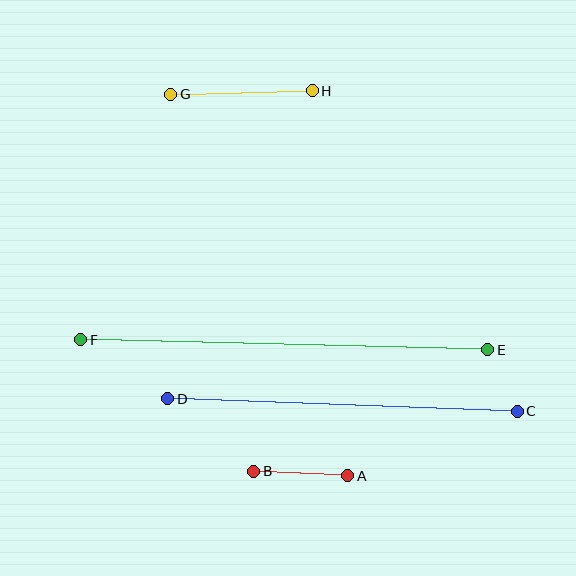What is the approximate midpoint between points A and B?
The midpoint is at approximately (301, 474) pixels.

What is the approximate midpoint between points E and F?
The midpoint is at approximately (284, 345) pixels.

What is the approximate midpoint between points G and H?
The midpoint is at approximately (241, 93) pixels.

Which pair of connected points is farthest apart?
Points E and F are farthest apart.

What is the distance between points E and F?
The distance is approximately 407 pixels.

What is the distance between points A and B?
The distance is approximately 95 pixels.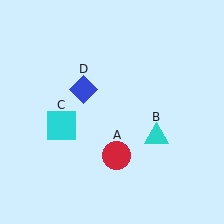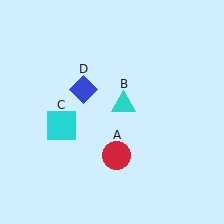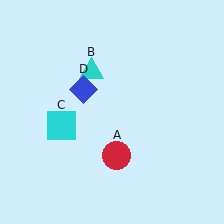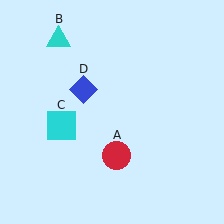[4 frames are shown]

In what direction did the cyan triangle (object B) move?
The cyan triangle (object B) moved up and to the left.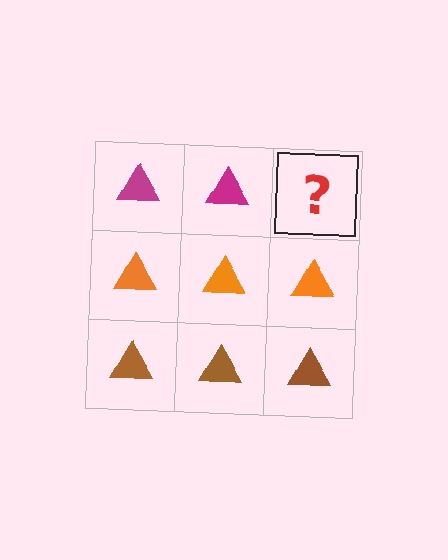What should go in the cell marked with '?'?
The missing cell should contain a magenta triangle.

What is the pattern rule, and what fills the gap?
The rule is that each row has a consistent color. The gap should be filled with a magenta triangle.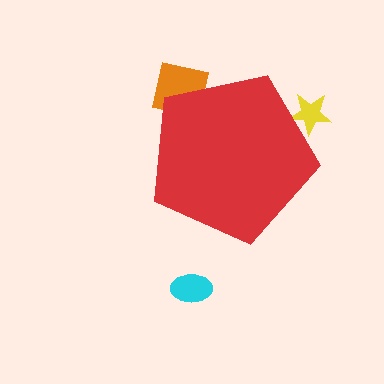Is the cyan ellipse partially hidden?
No, the cyan ellipse is fully visible.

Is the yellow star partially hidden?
Yes, the yellow star is partially hidden behind the red pentagon.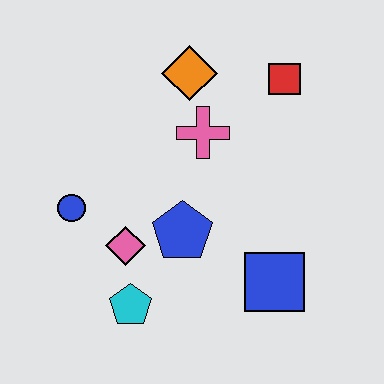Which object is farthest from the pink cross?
The cyan pentagon is farthest from the pink cross.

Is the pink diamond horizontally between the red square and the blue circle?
Yes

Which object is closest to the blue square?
The blue pentagon is closest to the blue square.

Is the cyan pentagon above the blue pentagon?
No